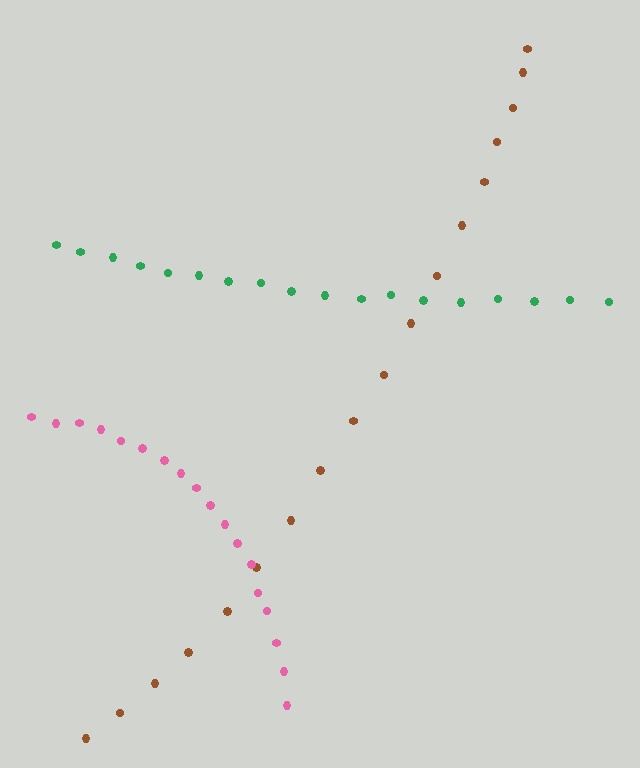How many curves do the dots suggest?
There are 3 distinct paths.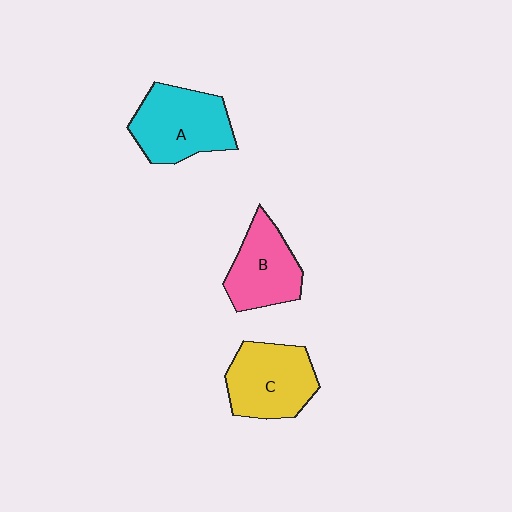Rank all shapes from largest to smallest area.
From largest to smallest: A (cyan), C (yellow), B (pink).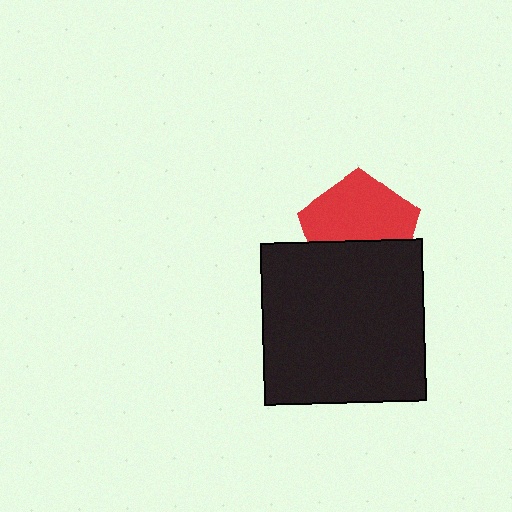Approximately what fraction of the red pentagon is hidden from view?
Roughly 40% of the red pentagon is hidden behind the black square.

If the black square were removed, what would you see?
You would see the complete red pentagon.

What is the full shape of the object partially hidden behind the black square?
The partially hidden object is a red pentagon.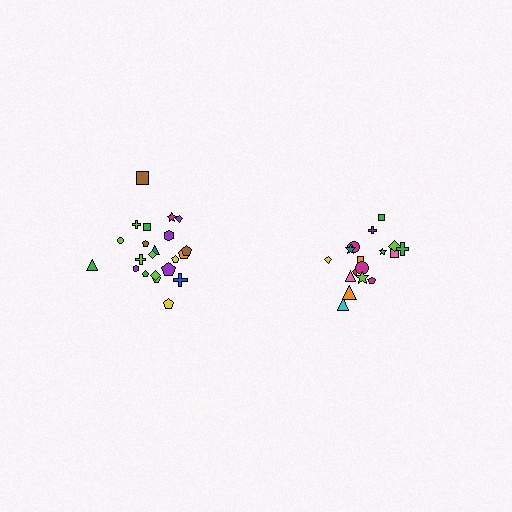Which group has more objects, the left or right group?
The left group.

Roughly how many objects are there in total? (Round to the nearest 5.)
Roughly 40 objects in total.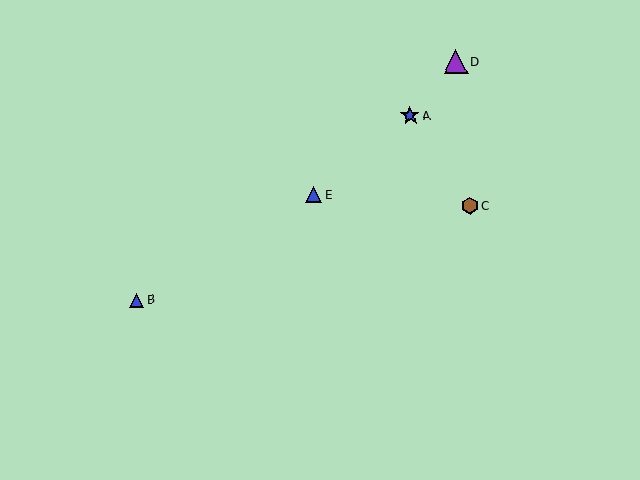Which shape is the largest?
The purple triangle (labeled D) is the largest.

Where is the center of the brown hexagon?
The center of the brown hexagon is at (470, 206).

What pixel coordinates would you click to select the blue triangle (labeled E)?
Click at (314, 195) to select the blue triangle E.